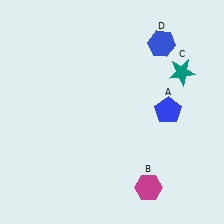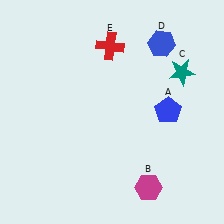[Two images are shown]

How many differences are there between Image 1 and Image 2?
There is 1 difference between the two images.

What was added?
A red cross (E) was added in Image 2.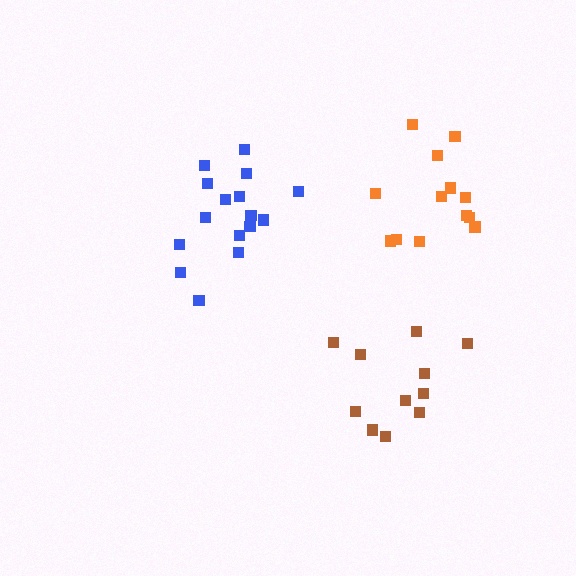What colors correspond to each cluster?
The clusters are colored: blue, orange, brown.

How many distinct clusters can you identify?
There are 3 distinct clusters.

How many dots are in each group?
Group 1: 16 dots, Group 2: 13 dots, Group 3: 11 dots (40 total).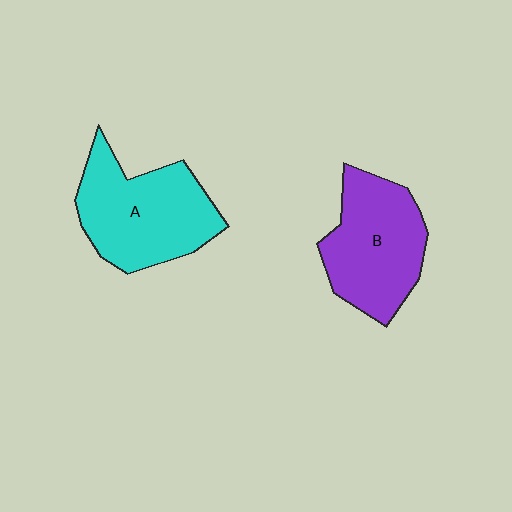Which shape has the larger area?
Shape A (cyan).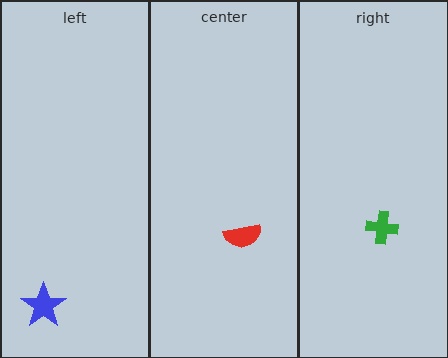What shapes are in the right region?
The green cross.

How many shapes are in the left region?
1.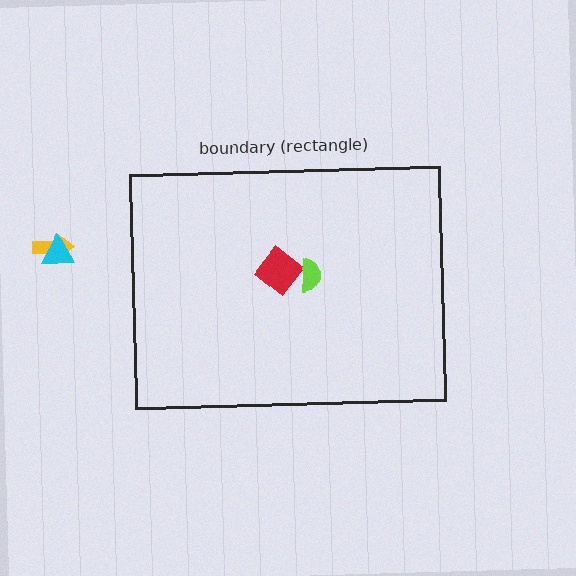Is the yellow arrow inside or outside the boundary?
Outside.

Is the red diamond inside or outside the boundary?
Inside.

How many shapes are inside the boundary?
2 inside, 2 outside.